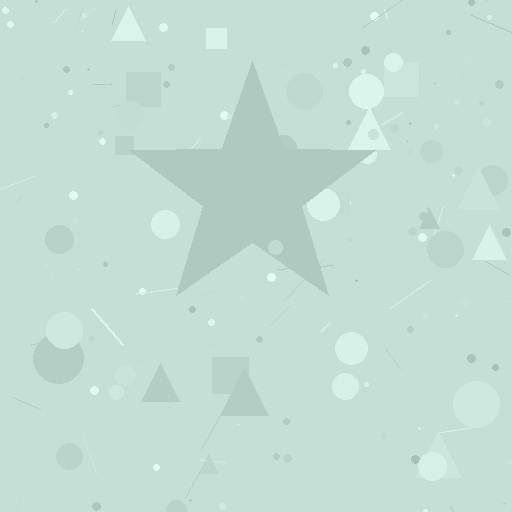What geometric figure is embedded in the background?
A star is embedded in the background.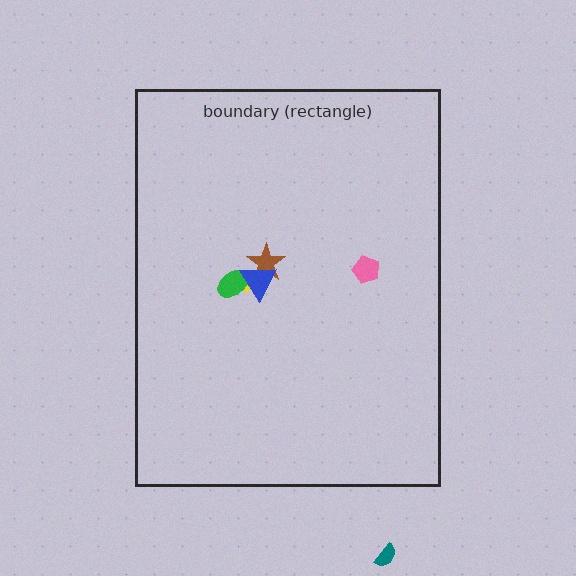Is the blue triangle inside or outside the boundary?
Inside.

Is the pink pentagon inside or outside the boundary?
Inside.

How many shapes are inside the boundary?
5 inside, 1 outside.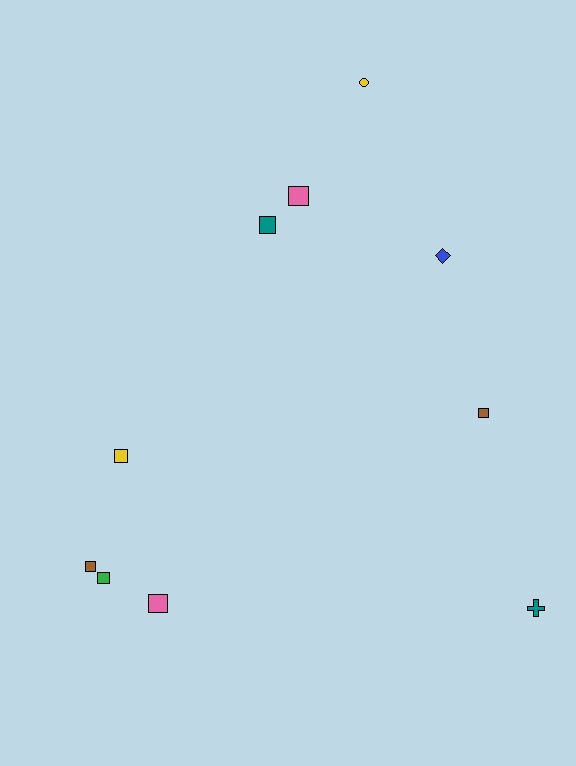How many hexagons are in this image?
There are no hexagons.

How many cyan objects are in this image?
There are no cyan objects.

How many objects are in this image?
There are 10 objects.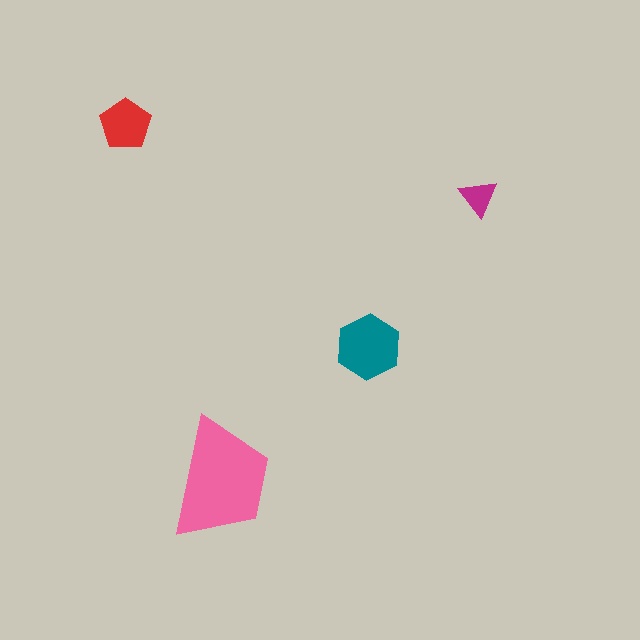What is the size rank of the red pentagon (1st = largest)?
3rd.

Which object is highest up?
The red pentagon is topmost.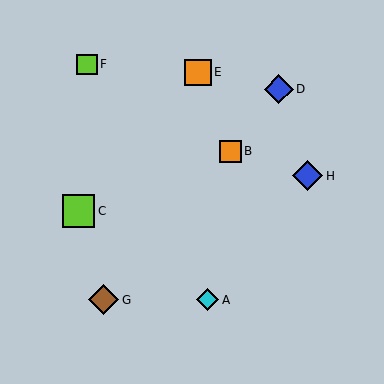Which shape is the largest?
The lime square (labeled C) is the largest.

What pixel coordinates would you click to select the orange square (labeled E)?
Click at (198, 72) to select the orange square E.